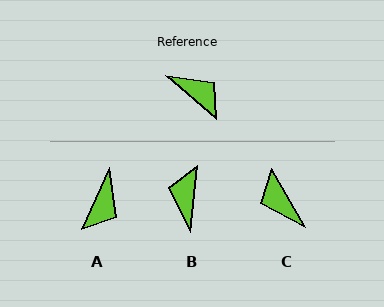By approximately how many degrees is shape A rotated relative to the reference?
Approximately 74 degrees clockwise.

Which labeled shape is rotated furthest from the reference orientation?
C, about 160 degrees away.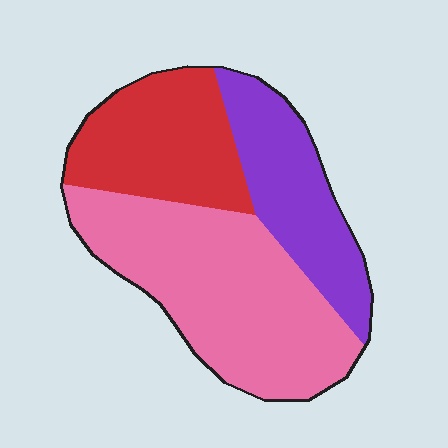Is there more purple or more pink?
Pink.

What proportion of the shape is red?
Red takes up between a quarter and a half of the shape.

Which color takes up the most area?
Pink, at roughly 50%.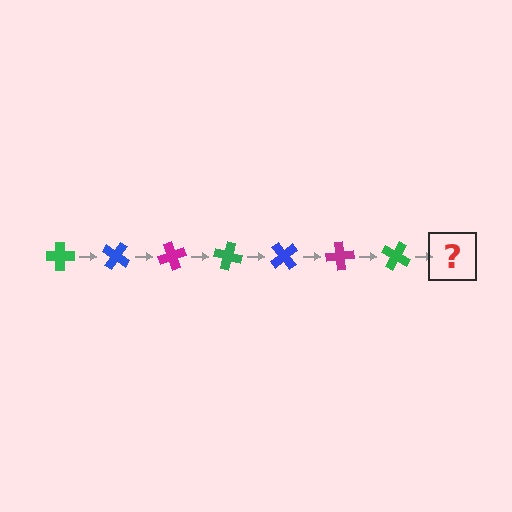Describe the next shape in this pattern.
It should be a blue cross, rotated 245 degrees from the start.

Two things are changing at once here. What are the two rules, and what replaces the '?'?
The two rules are that it rotates 35 degrees each step and the color cycles through green, blue, and magenta. The '?' should be a blue cross, rotated 245 degrees from the start.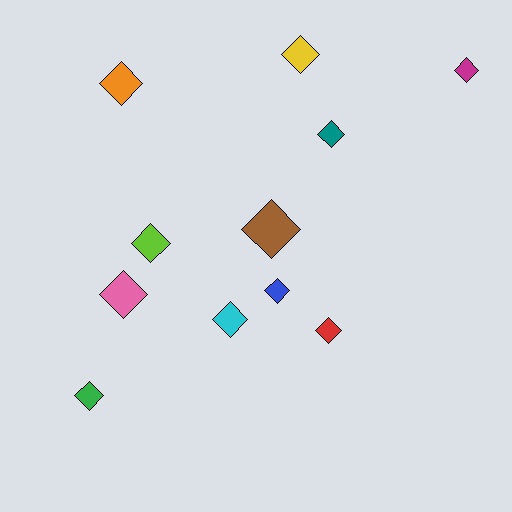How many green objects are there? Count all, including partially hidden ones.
There is 1 green object.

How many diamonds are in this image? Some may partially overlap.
There are 11 diamonds.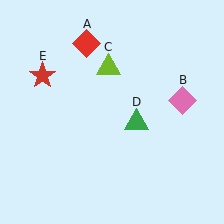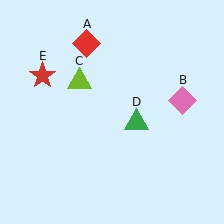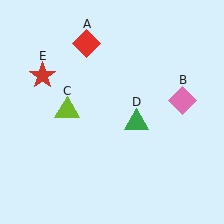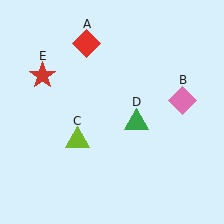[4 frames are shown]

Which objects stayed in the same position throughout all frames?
Red diamond (object A) and pink diamond (object B) and green triangle (object D) and red star (object E) remained stationary.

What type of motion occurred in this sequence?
The lime triangle (object C) rotated counterclockwise around the center of the scene.